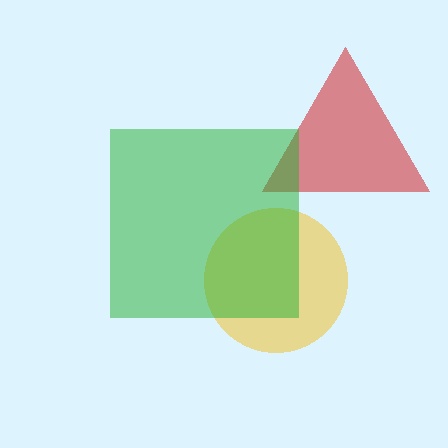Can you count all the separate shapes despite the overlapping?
Yes, there are 3 separate shapes.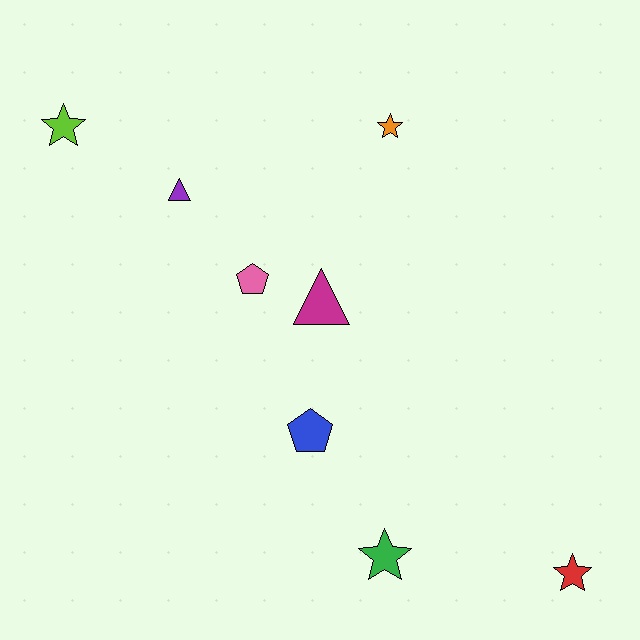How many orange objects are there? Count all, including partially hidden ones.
There is 1 orange object.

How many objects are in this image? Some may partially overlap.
There are 8 objects.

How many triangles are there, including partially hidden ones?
There are 2 triangles.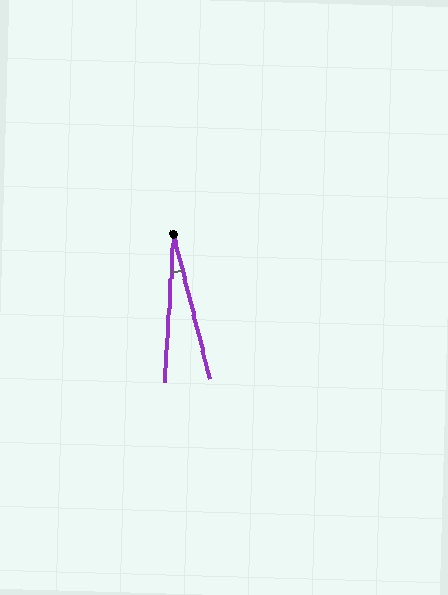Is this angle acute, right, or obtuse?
It is acute.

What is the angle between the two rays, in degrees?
Approximately 18 degrees.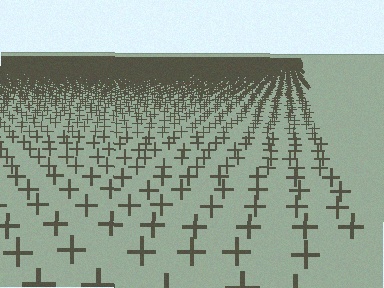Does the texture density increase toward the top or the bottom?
Density increases toward the top.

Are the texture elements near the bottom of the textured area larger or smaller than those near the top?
Larger. Near the bottom, elements are closer to the viewer and appear at a bigger on-screen size.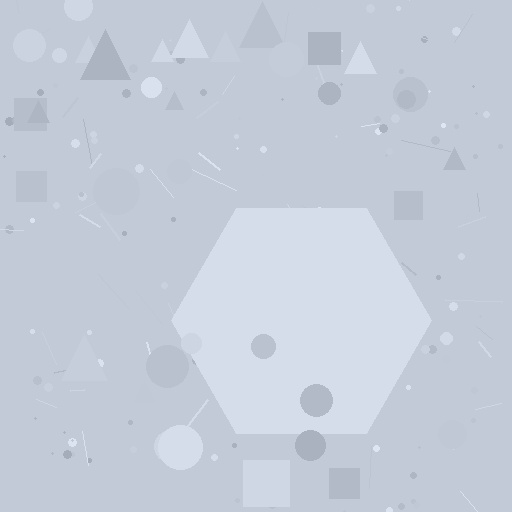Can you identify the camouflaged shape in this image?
The camouflaged shape is a hexagon.